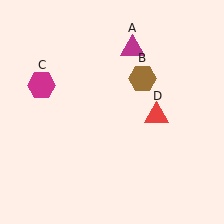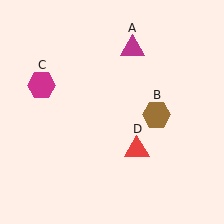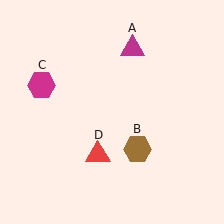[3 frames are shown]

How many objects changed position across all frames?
2 objects changed position: brown hexagon (object B), red triangle (object D).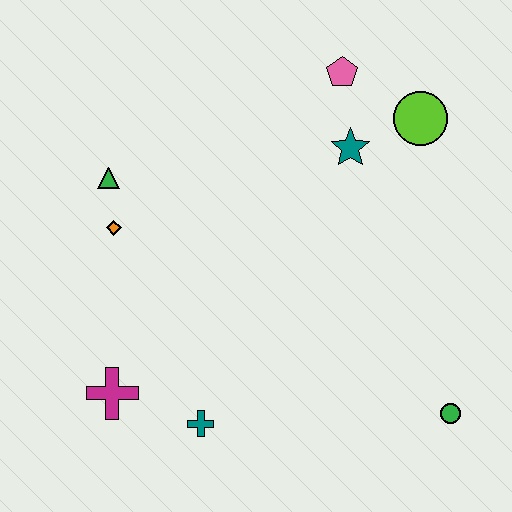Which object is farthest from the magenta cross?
The lime circle is farthest from the magenta cross.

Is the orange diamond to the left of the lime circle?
Yes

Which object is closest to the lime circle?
The teal star is closest to the lime circle.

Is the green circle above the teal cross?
Yes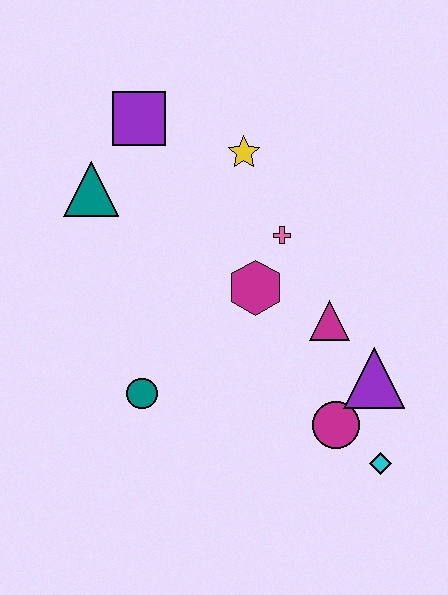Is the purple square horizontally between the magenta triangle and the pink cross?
No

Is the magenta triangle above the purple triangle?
Yes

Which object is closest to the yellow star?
The pink cross is closest to the yellow star.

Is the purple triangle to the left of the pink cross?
No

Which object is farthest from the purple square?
The cyan diamond is farthest from the purple square.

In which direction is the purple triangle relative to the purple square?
The purple triangle is below the purple square.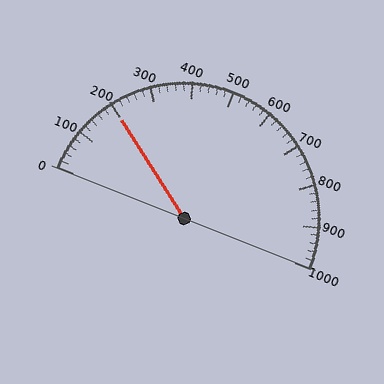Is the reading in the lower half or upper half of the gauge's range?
The reading is in the lower half of the range (0 to 1000).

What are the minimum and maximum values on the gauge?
The gauge ranges from 0 to 1000.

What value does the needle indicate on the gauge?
The needle indicates approximately 200.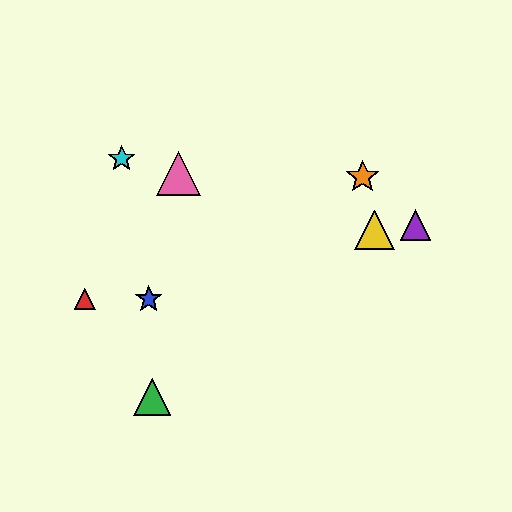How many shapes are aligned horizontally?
2 shapes (the red triangle, the blue star) are aligned horizontally.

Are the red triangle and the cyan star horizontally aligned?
No, the red triangle is at y≈299 and the cyan star is at y≈159.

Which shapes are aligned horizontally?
The red triangle, the blue star are aligned horizontally.